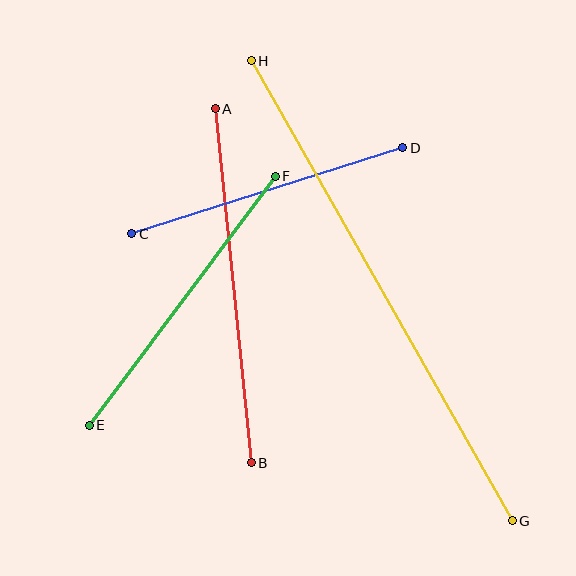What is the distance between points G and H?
The distance is approximately 529 pixels.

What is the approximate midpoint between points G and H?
The midpoint is at approximately (382, 291) pixels.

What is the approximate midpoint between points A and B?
The midpoint is at approximately (233, 286) pixels.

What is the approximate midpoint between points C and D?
The midpoint is at approximately (267, 191) pixels.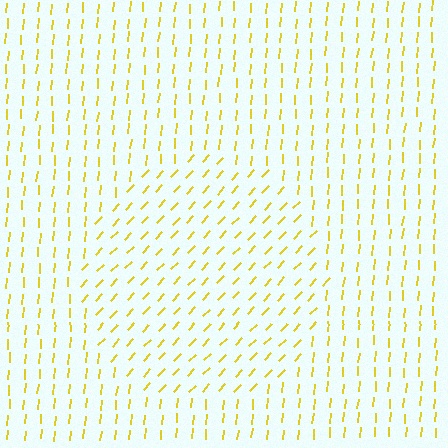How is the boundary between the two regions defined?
The boundary is defined purely by a change in line orientation (approximately 38 degrees difference). All lines are the same color and thickness.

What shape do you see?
I see a circle.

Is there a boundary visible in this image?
Yes, there is a texture boundary formed by a change in line orientation.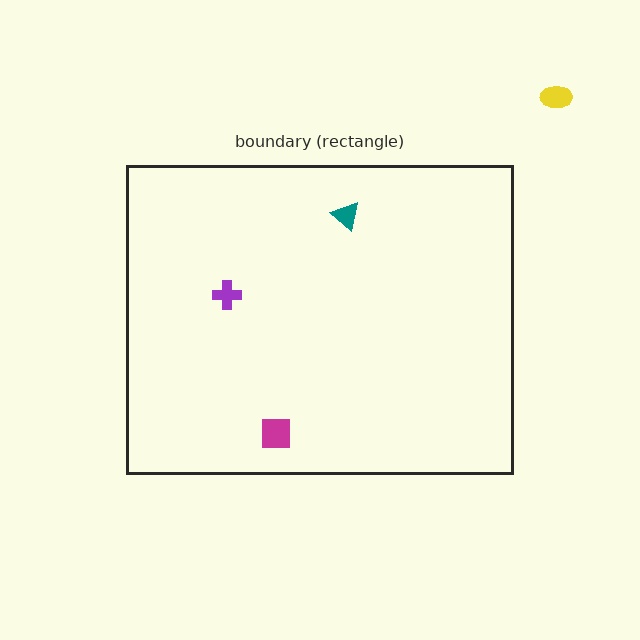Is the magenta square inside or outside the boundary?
Inside.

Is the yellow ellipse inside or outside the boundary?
Outside.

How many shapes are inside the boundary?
3 inside, 1 outside.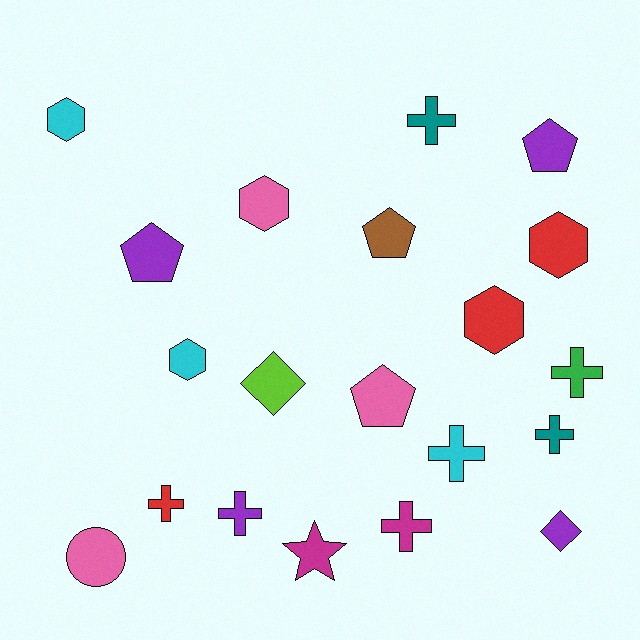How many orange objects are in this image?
There are no orange objects.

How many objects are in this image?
There are 20 objects.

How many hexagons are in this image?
There are 5 hexagons.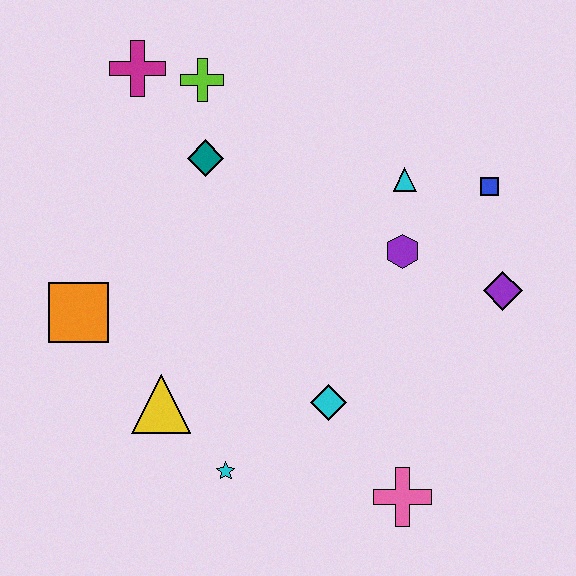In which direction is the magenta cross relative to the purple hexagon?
The magenta cross is to the left of the purple hexagon.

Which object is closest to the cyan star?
The yellow triangle is closest to the cyan star.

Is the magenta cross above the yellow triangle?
Yes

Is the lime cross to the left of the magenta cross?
No